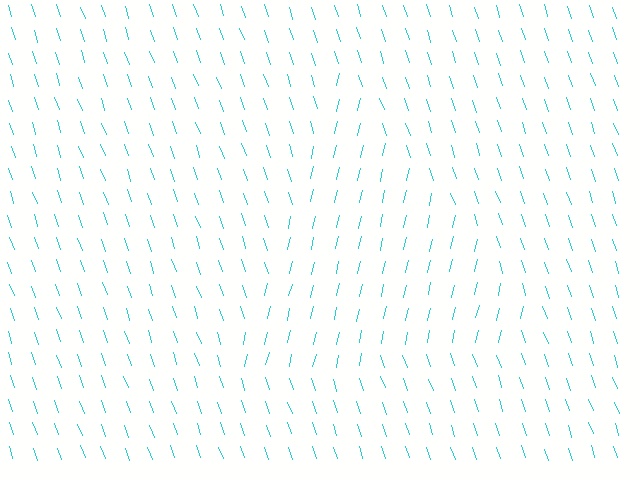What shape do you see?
I see a triangle.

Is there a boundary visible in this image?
Yes, there is a texture boundary formed by a change in line orientation.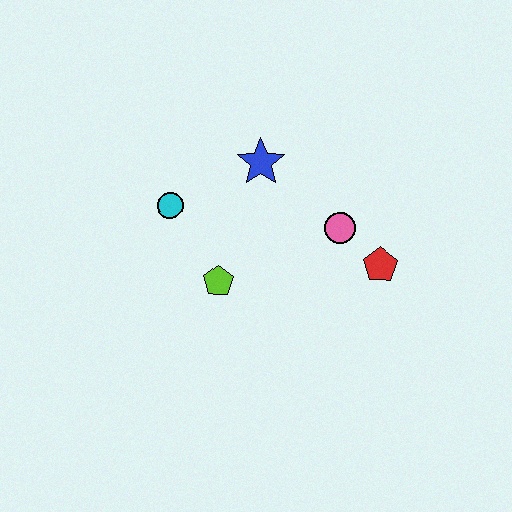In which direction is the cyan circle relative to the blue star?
The cyan circle is to the left of the blue star.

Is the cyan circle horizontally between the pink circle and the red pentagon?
No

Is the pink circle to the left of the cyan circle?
No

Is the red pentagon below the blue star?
Yes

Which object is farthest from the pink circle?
The cyan circle is farthest from the pink circle.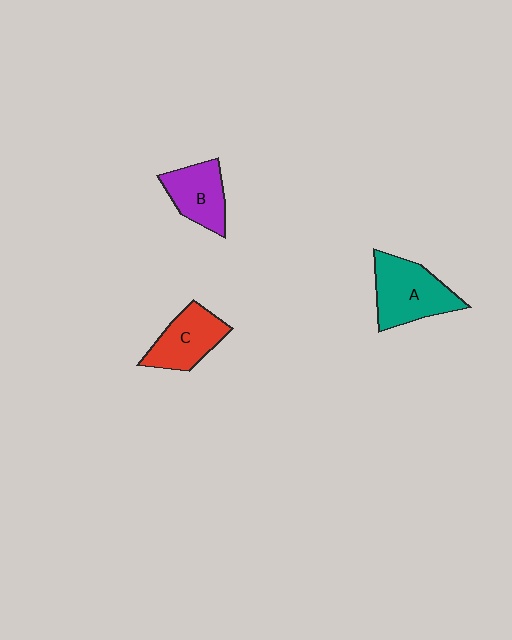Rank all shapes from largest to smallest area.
From largest to smallest: A (teal), C (red), B (purple).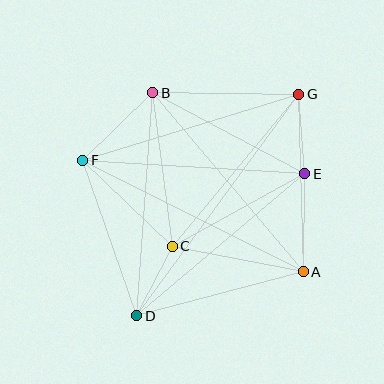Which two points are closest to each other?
Points C and D are closest to each other.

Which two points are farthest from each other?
Points D and G are farthest from each other.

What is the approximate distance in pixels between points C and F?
The distance between C and F is approximately 124 pixels.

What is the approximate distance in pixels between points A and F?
The distance between A and F is approximately 247 pixels.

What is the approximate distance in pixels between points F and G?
The distance between F and G is approximately 226 pixels.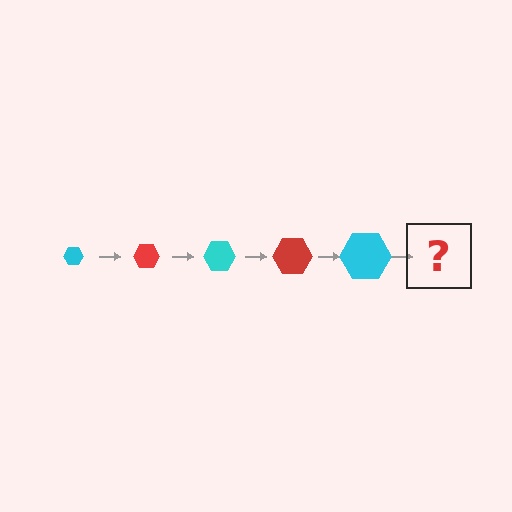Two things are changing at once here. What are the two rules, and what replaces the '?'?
The two rules are that the hexagon grows larger each step and the color cycles through cyan and red. The '?' should be a red hexagon, larger than the previous one.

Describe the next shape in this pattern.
It should be a red hexagon, larger than the previous one.